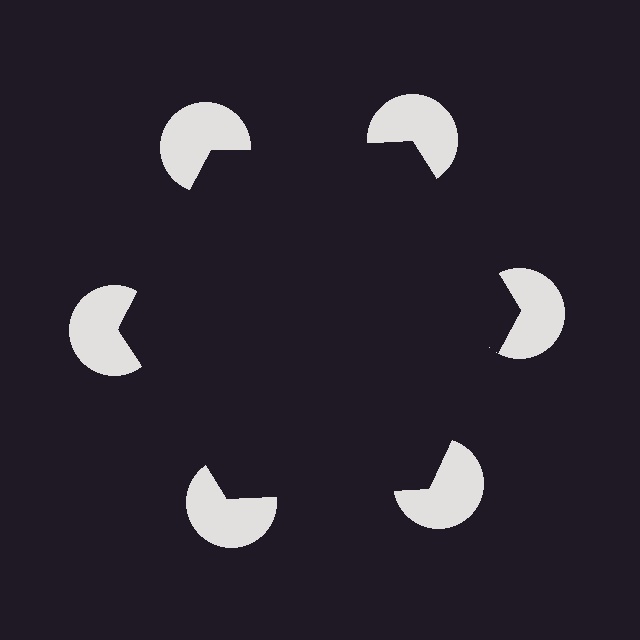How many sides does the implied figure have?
6 sides.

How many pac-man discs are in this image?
There are 6 — one at each vertex of the illusory hexagon.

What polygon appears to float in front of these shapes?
An illusory hexagon — its edges are inferred from the aligned wedge cuts in the pac-man discs, not physically drawn.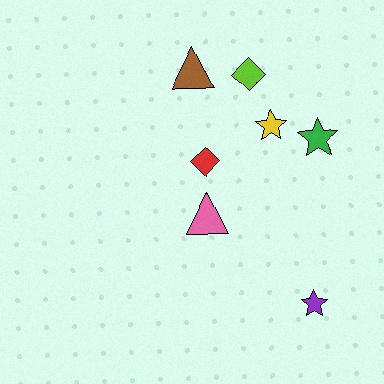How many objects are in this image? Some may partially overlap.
There are 7 objects.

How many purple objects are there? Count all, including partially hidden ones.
There is 1 purple object.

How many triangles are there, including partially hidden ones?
There are 2 triangles.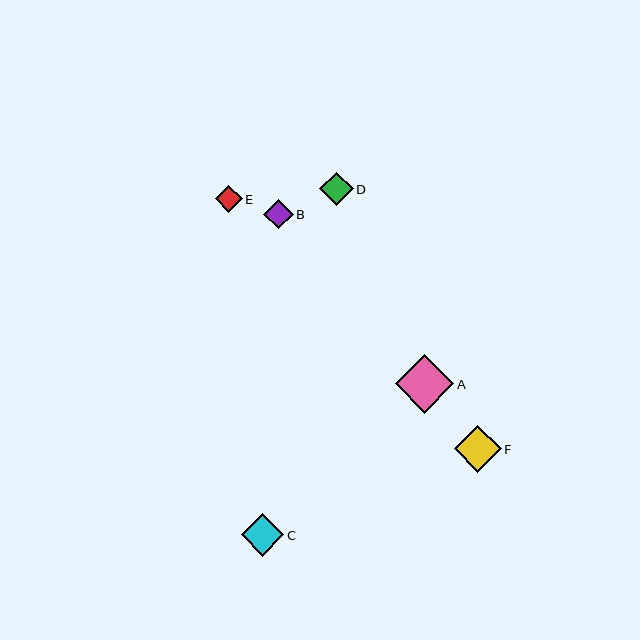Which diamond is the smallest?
Diamond E is the smallest with a size of approximately 27 pixels.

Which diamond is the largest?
Diamond A is the largest with a size of approximately 58 pixels.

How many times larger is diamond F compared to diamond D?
Diamond F is approximately 1.4 times the size of diamond D.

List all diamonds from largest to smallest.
From largest to smallest: A, F, C, D, B, E.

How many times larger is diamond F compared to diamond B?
Diamond F is approximately 1.6 times the size of diamond B.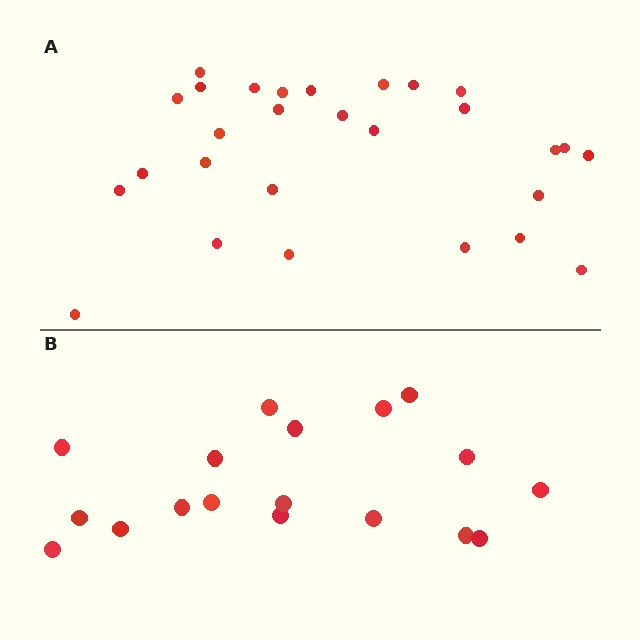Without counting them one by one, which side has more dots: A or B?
Region A (the top region) has more dots.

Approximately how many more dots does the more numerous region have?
Region A has roughly 10 or so more dots than region B.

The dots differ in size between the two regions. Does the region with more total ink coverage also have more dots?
No. Region B has more total ink coverage because its dots are larger, but region A actually contains more individual dots. Total area can be misleading — the number of items is what matters here.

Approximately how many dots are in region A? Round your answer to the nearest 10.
About 30 dots. (The exact count is 28, which rounds to 30.)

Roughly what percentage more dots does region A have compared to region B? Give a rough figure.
About 55% more.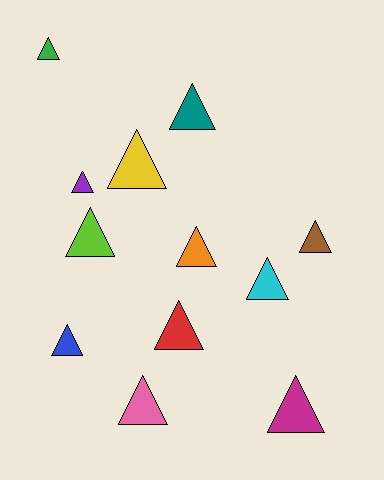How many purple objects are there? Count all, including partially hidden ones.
There is 1 purple object.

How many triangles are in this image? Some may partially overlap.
There are 12 triangles.